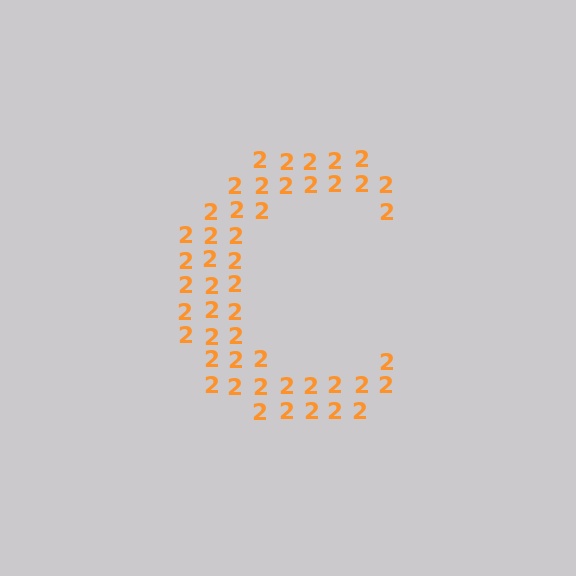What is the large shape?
The large shape is the letter C.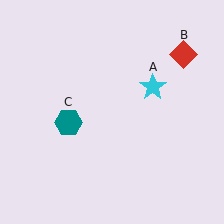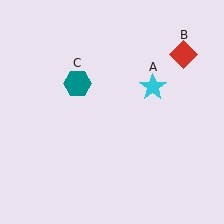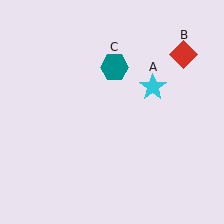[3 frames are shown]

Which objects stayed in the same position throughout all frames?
Cyan star (object A) and red diamond (object B) remained stationary.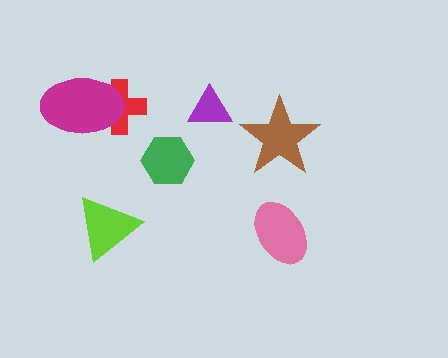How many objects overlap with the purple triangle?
0 objects overlap with the purple triangle.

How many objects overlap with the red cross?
1 object overlaps with the red cross.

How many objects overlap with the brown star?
0 objects overlap with the brown star.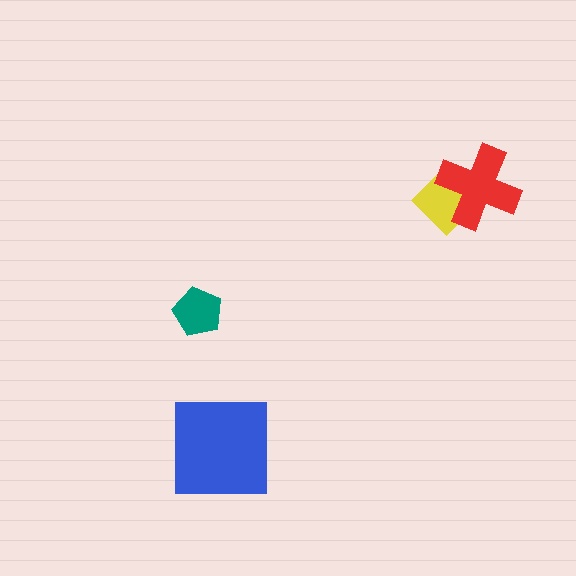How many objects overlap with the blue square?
0 objects overlap with the blue square.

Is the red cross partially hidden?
No, no other shape covers it.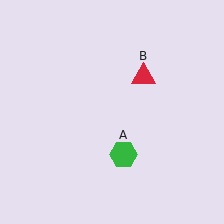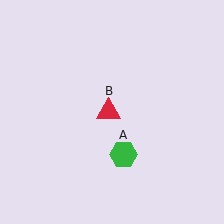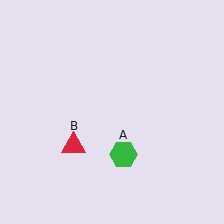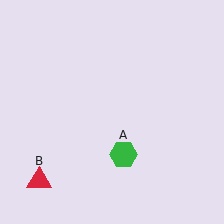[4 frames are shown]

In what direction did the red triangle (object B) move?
The red triangle (object B) moved down and to the left.